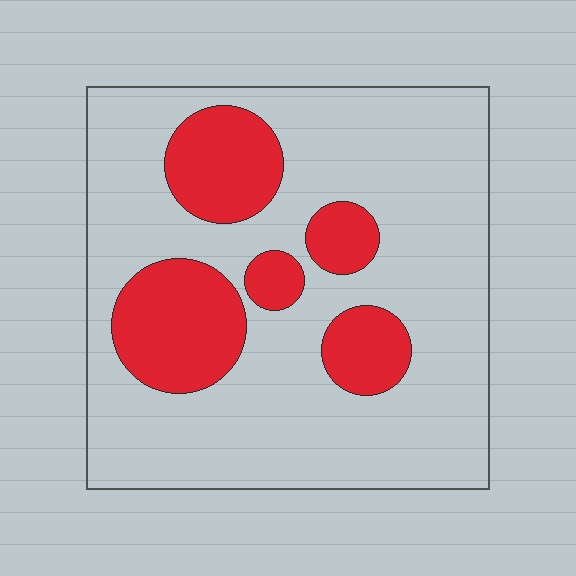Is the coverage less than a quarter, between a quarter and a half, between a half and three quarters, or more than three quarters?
Less than a quarter.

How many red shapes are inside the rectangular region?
5.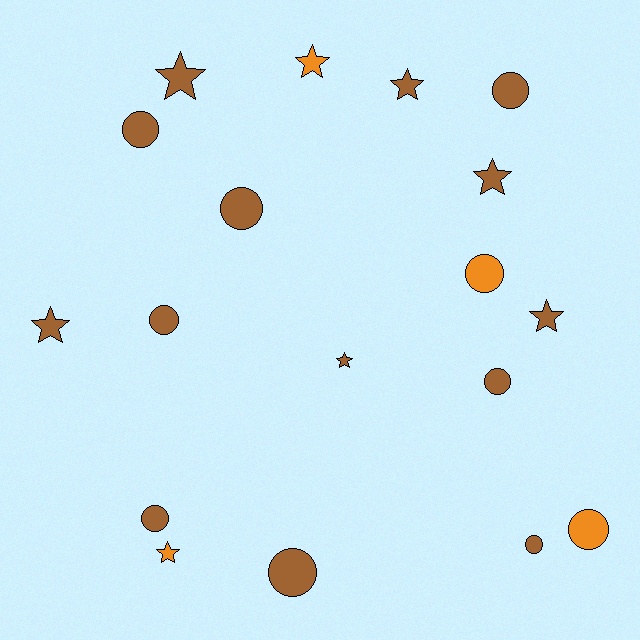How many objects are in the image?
There are 18 objects.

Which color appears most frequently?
Brown, with 14 objects.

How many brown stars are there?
There are 6 brown stars.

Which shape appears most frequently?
Circle, with 10 objects.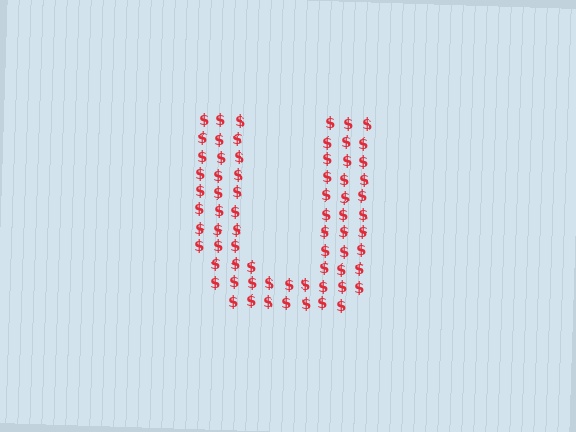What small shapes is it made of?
It is made of small dollar signs.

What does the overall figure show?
The overall figure shows the letter U.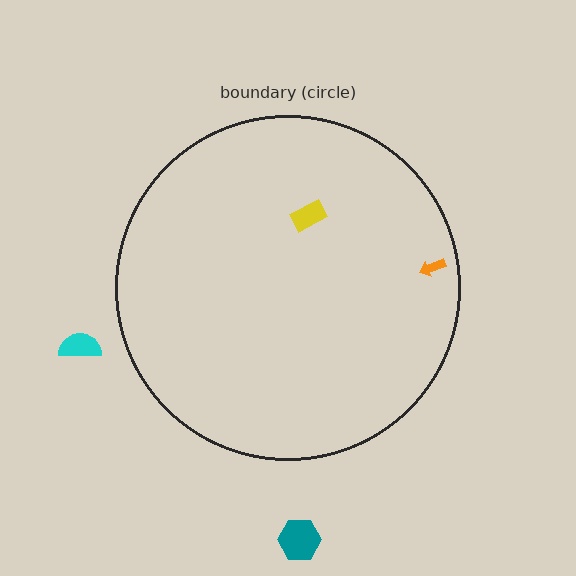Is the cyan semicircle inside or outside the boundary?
Outside.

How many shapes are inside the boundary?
2 inside, 2 outside.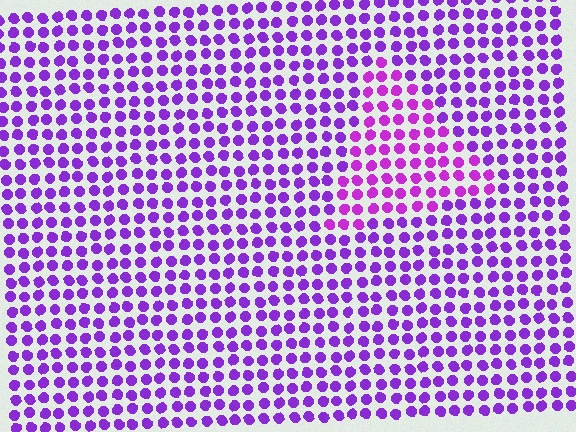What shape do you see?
I see a triangle.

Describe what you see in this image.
The image is filled with small purple elements in a uniform arrangement. A triangle-shaped region is visible where the elements are tinted to a slightly different hue, forming a subtle color boundary.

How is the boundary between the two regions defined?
The boundary is defined purely by a slight shift in hue (about 22 degrees). Spacing, size, and orientation are identical on both sides.